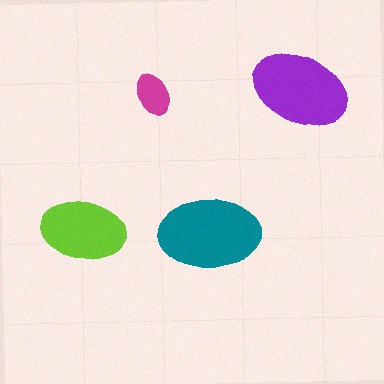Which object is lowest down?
The teal ellipse is bottommost.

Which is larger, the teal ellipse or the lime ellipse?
The teal one.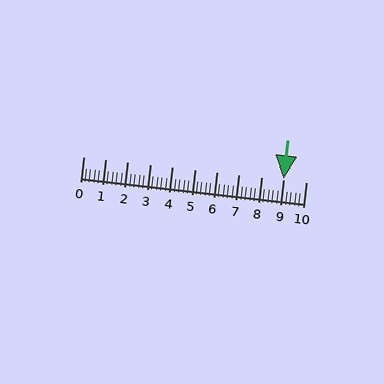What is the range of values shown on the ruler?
The ruler shows values from 0 to 10.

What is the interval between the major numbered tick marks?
The major tick marks are spaced 1 units apart.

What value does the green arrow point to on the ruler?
The green arrow points to approximately 9.0.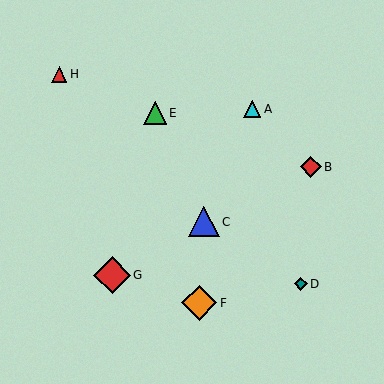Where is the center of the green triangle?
The center of the green triangle is at (155, 113).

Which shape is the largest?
The red diamond (labeled G) is the largest.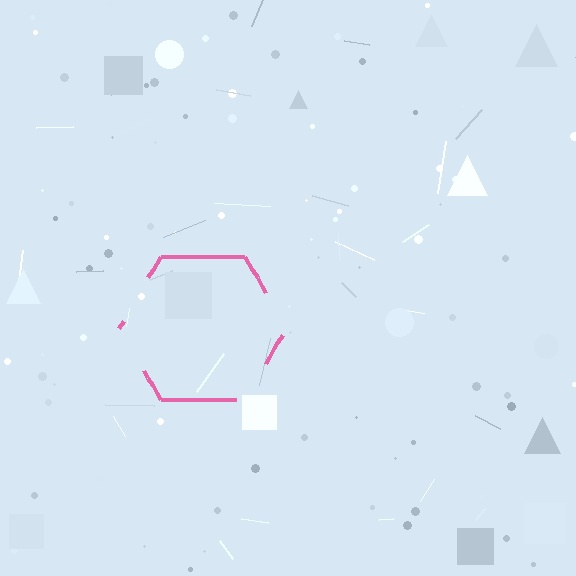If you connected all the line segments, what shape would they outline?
They would outline a hexagon.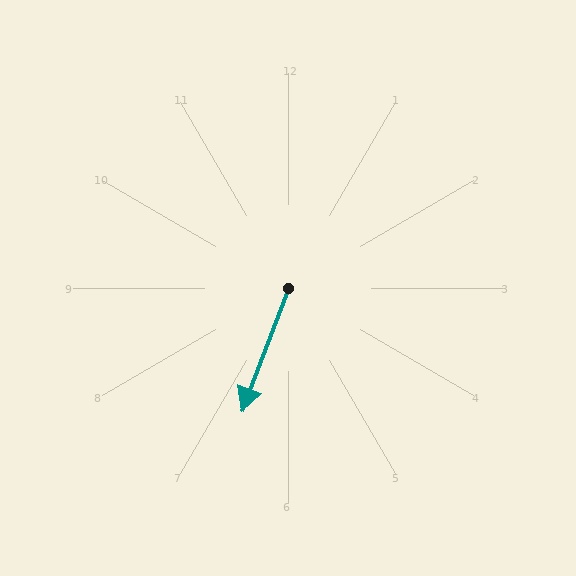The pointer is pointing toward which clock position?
Roughly 7 o'clock.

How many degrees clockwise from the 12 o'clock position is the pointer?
Approximately 201 degrees.